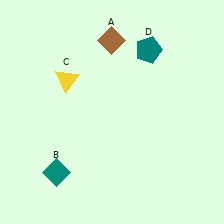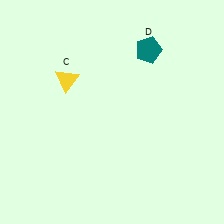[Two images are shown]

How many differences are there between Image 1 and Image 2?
There are 2 differences between the two images.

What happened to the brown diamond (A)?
The brown diamond (A) was removed in Image 2. It was in the top-left area of Image 1.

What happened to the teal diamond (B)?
The teal diamond (B) was removed in Image 2. It was in the bottom-left area of Image 1.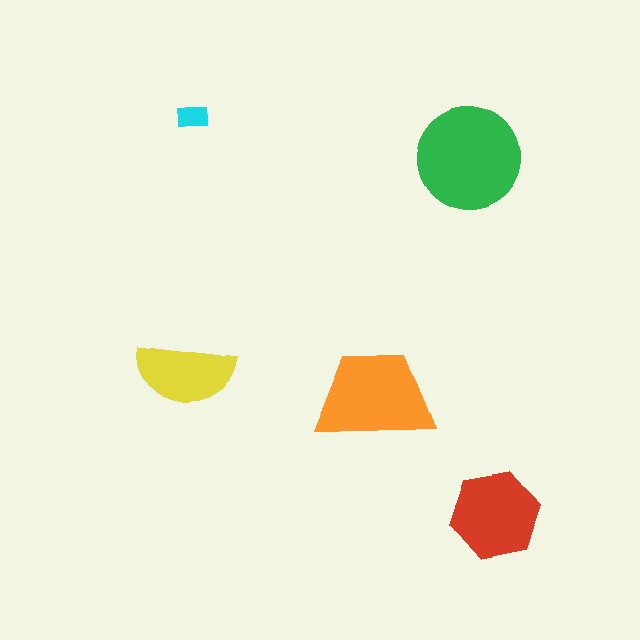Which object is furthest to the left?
The yellow semicircle is leftmost.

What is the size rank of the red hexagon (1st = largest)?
3rd.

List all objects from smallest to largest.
The cyan rectangle, the yellow semicircle, the red hexagon, the orange trapezoid, the green circle.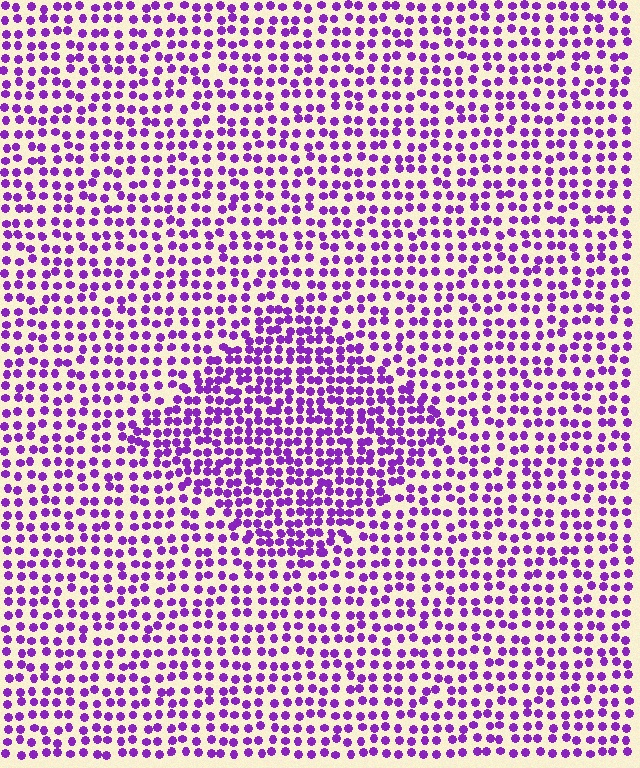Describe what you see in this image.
The image contains small purple elements arranged at two different densities. A diamond-shaped region is visible where the elements are more densely packed than the surrounding area.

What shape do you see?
I see a diamond.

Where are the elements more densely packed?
The elements are more densely packed inside the diamond boundary.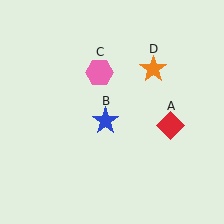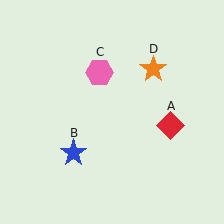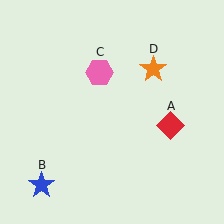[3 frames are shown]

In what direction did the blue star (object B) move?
The blue star (object B) moved down and to the left.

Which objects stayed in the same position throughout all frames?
Red diamond (object A) and pink hexagon (object C) and orange star (object D) remained stationary.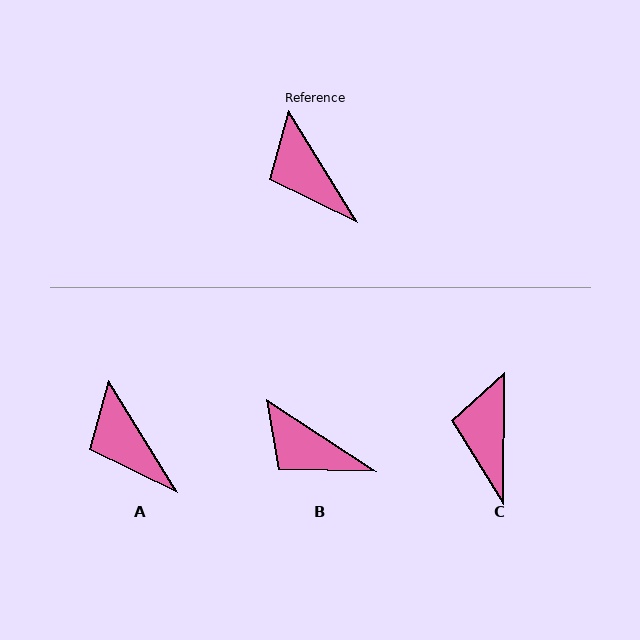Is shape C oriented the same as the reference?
No, it is off by about 32 degrees.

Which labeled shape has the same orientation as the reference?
A.